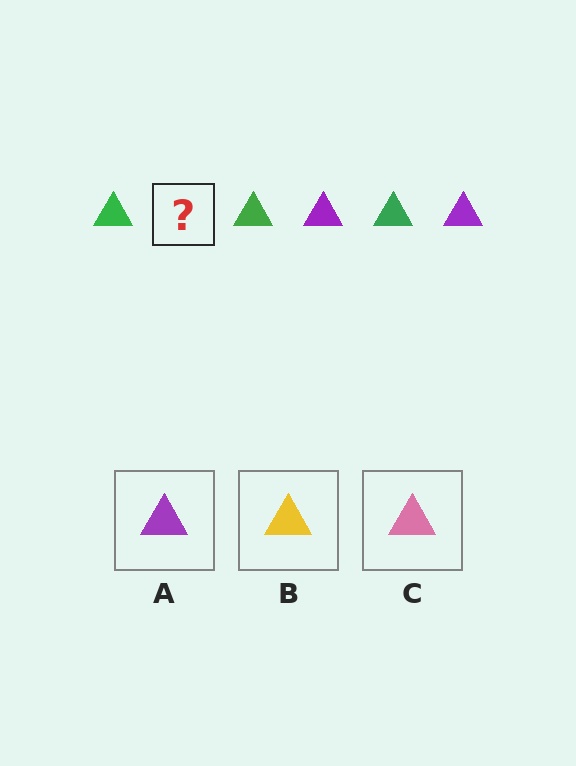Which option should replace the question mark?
Option A.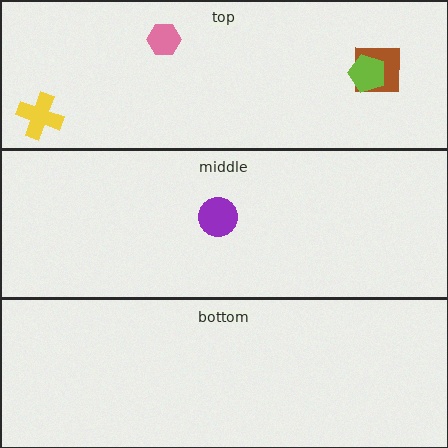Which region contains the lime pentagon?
The top region.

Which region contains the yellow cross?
The top region.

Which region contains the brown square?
The top region.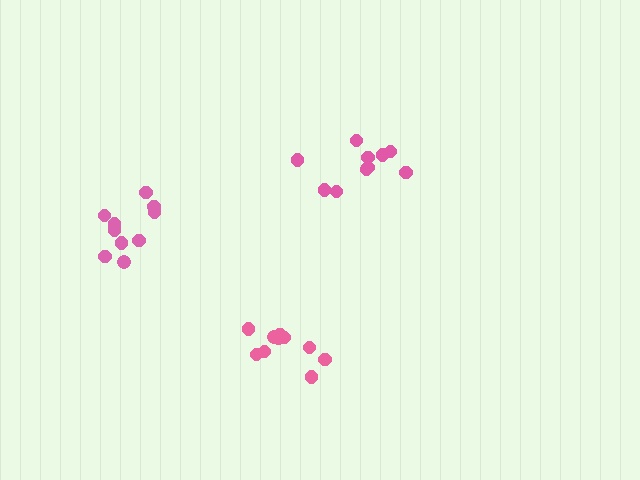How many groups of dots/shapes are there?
There are 3 groups.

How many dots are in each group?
Group 1: 10 dots, Group 2: 10 dots, Group 3: 11 dots (31 total).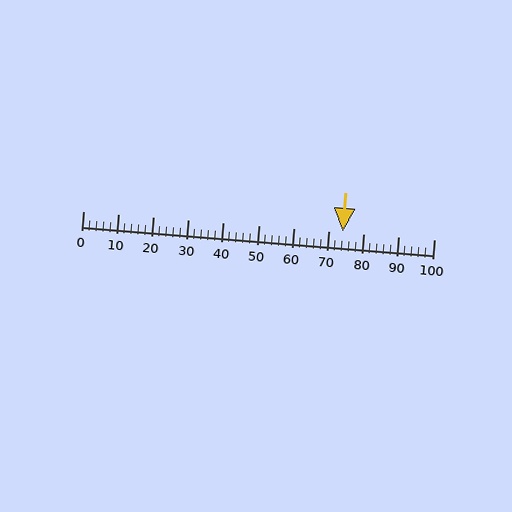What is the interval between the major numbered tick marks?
The major tick marks are spaced 10 units apart.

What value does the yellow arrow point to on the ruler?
The yellow arrow points to approximately 74.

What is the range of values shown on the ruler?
The ruler shows values from 0 to 100.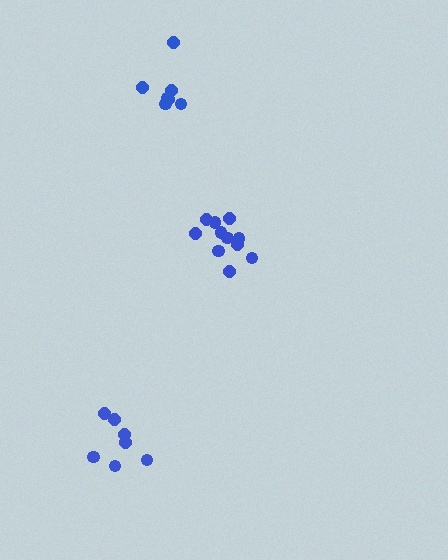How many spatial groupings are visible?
There are 3 spatial groupings.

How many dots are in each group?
Group 1: 7 dots, Group 2: 7 dots, Group 3: 11 dots (25 total).